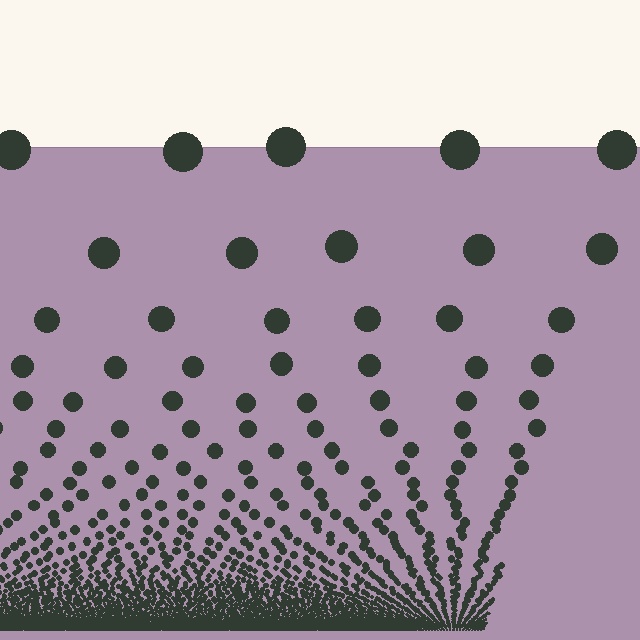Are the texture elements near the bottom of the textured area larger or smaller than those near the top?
Smaller. The gradient is inverted — elements near the bottom are smaller and denser.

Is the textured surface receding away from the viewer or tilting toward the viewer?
The surface appears to tilt toward the viewer. Texture elements get larger and sparser toward the top.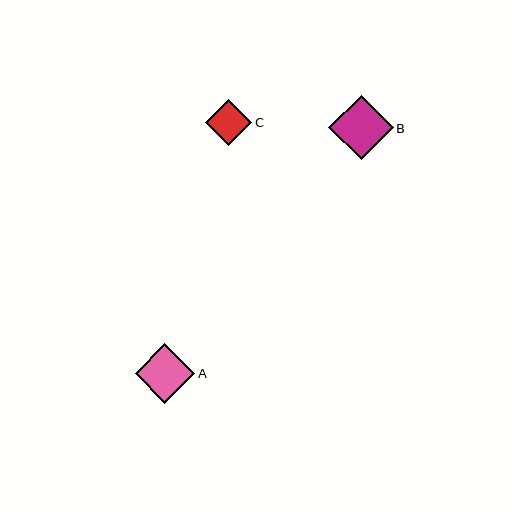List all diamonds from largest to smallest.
From largest to smallest: B, A, C.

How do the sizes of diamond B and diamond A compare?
Diamond B and diamond A are approximately the same size.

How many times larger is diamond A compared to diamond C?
Diamond A is approximately 1.3 times the size of diamond C.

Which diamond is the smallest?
Diamond C is the smallest with a size of approximately 46 pixels.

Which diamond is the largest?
Diamond B is the largest with a size of approximately 65 pixels.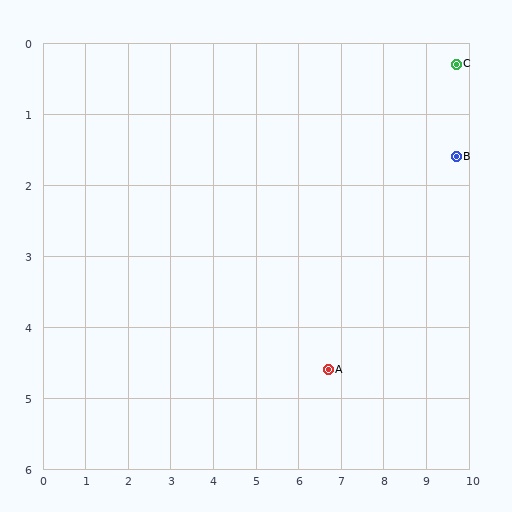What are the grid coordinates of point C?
Point C is at approximately (9.7, 0.3).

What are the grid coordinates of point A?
Point A is at approximately (6.7, 4.6).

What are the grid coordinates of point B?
Point B is at approximately (9.7, 1.6).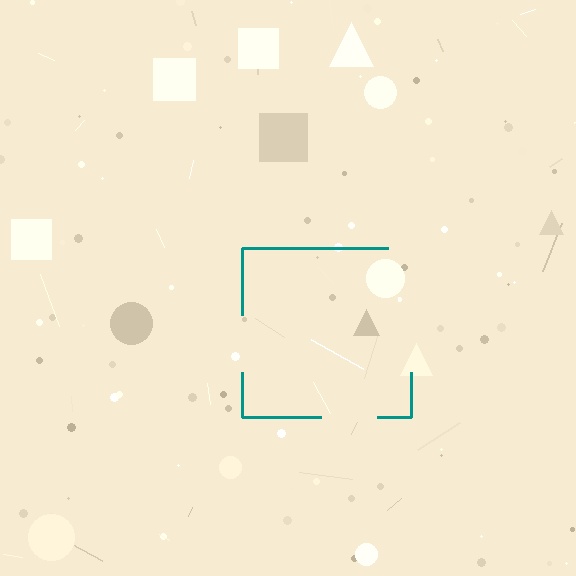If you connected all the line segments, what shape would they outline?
They would outline a square.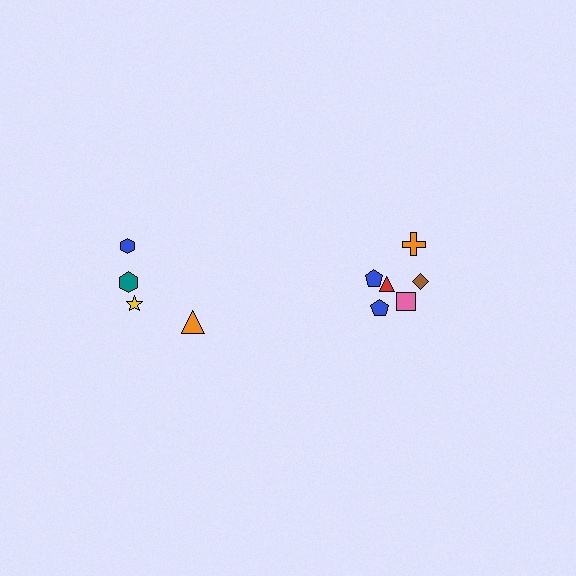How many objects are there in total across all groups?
There are 10 objects.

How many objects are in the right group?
There are 6 objects.